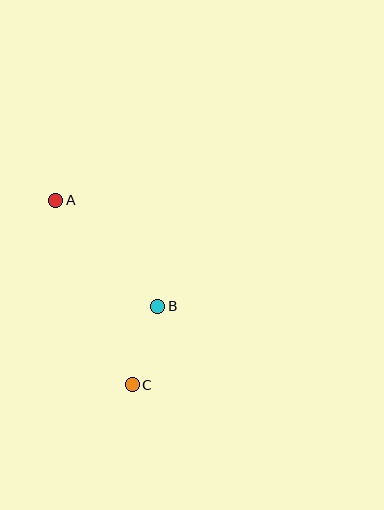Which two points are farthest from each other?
Points A and C are farthest from each other.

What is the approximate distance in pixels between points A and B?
The distance between A and B is approximately 147 pixels.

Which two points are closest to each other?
Points B and C are closest to each other.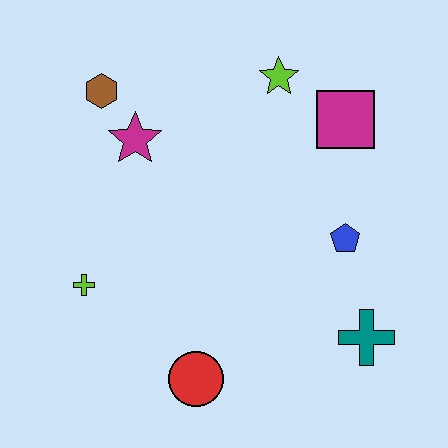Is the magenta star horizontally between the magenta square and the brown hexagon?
Yes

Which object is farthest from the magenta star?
The teal cross is farthest from the magenta star.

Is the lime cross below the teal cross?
No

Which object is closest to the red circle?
The lime cross is closest to the red circle.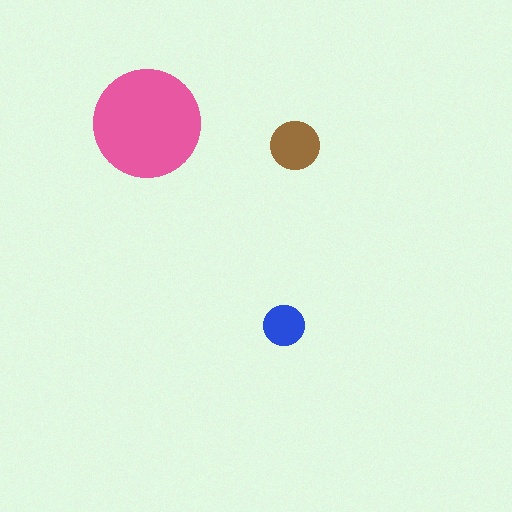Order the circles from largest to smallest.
the pink one, the brown one, the blue one.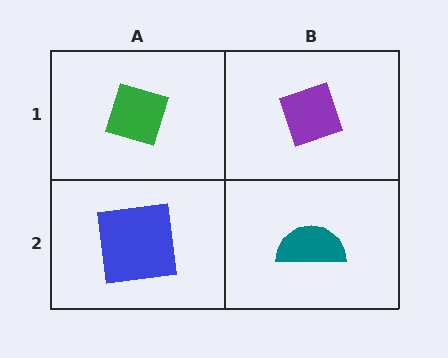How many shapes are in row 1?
2 shapes.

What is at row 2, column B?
A teal semicircle.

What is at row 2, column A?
A blue square.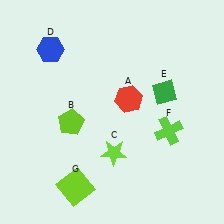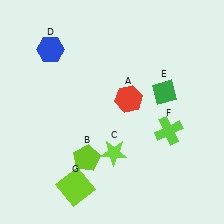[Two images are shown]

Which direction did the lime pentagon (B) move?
The lime pentagon (B) moved down.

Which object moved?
The lime pentagon (B) moved down.